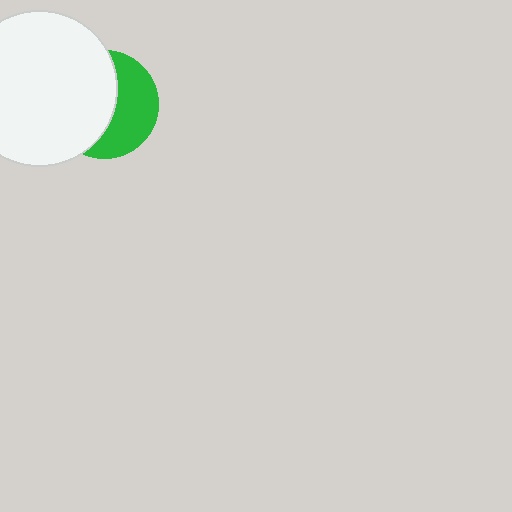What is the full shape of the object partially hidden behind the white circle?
The partially hidden object is a green circle.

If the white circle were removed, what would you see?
You would see the complete green circle.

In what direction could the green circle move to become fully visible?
The green circle could move right. That would shift it out from behind the white circle entirely.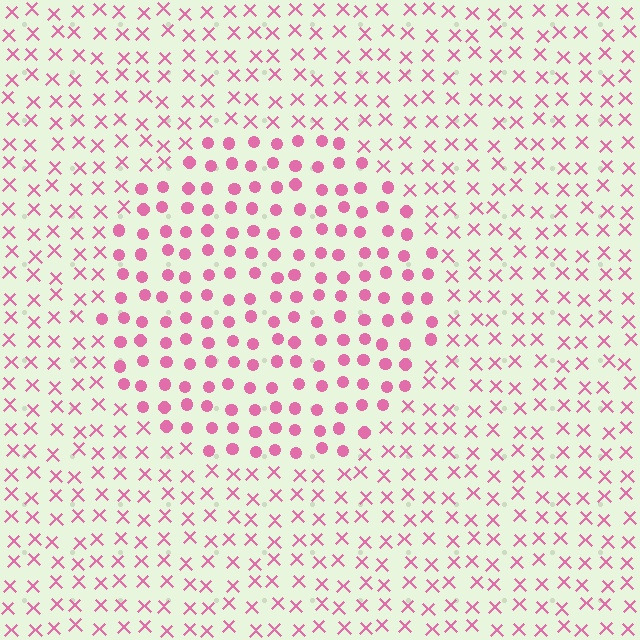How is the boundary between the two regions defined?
The boundary is defined by a change in element shape: circles inside vs. X marks outside. All elements share the same color and spacing.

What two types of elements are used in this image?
The image uses circles inside the circle region and X marks outside it.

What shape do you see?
I see a circle.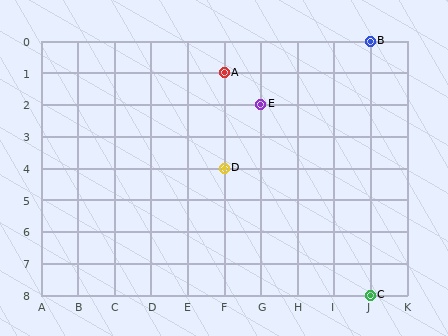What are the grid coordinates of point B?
Point B is at grid coordinates (J, 0).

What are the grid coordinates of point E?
Point E is at grid coordinates (G, 2).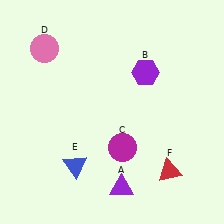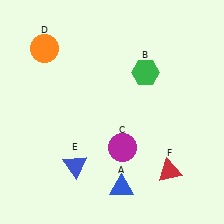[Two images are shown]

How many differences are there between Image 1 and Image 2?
There are 3 differences between the two images.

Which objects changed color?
A changed from purple to blue. B changed from purple to green. D changed from pink to orange.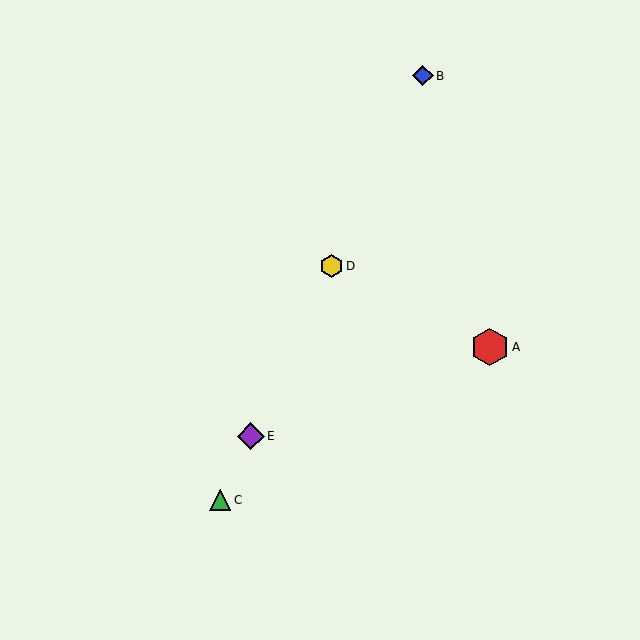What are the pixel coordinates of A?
Object A is at (490, 347).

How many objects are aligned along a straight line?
4 objects (B, C, D, E) are aligned along a straight line.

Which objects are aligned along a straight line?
Objects B, C, D, E are aligned along a straight line.